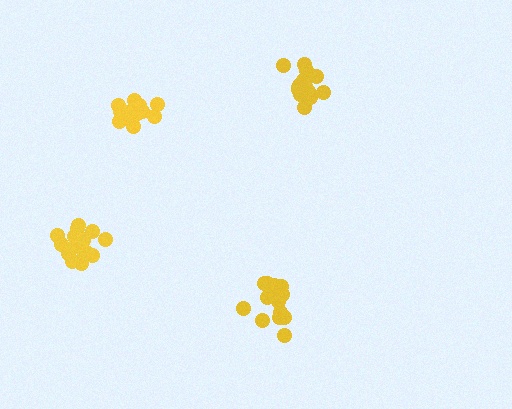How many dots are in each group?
Group 1: 15 dots, Group 2: 15 dots, Group 3: 15 dots, Group 4: 18 dots (63 total).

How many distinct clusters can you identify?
There are 4 distinct clusters.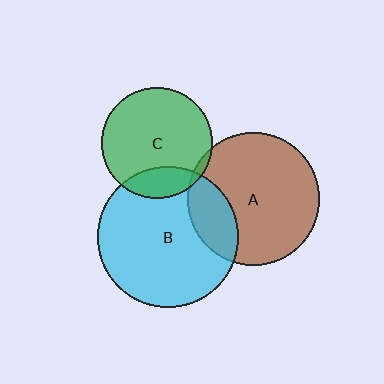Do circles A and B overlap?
Yes.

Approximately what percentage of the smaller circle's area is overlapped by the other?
Approximately 20%.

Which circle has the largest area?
Circle B (cyan).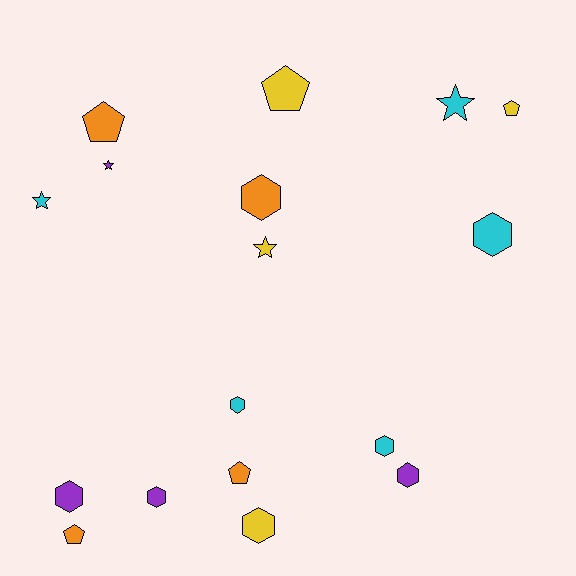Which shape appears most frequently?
Hexagon, with 8 objects.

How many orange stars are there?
There are no orange stars.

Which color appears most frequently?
Cyan, with 5 objects.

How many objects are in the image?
There are 17 objects.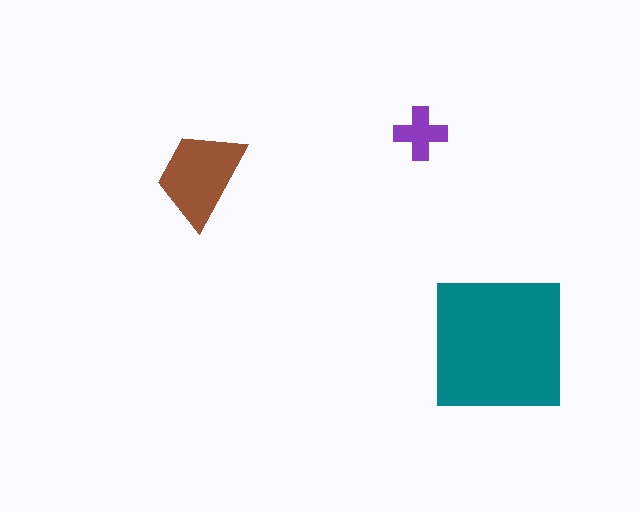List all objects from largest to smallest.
The teal square, the brown trapezoid, the purple cross.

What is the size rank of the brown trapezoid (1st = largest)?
2nd.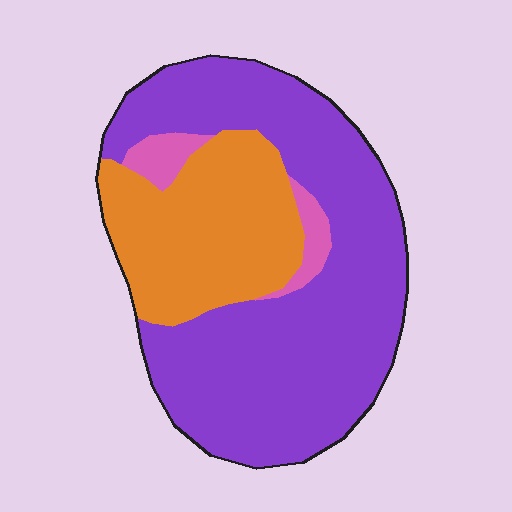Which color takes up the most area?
Purple, at roughly 65%.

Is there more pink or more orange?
Orange.